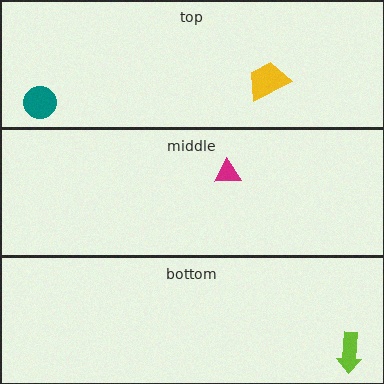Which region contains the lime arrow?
The bottom region.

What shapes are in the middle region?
The magenta triangle.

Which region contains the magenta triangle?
The middle region.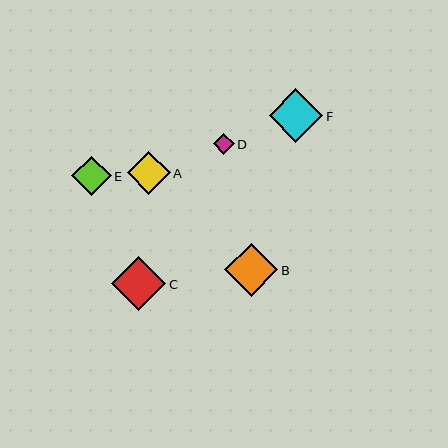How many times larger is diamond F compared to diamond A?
Diamond F is approximately 1.2 times the size of diamond A.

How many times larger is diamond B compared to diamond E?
Diamond B is approximately 1.4 times the size of diamond E.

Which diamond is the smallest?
Diamond D is the smallest with a size of approximately 21 pixels.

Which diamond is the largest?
Diamond C is the largest with a size of approximately 54 pixels.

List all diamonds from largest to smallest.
From largest to smallest: C, F, B, A, E, D.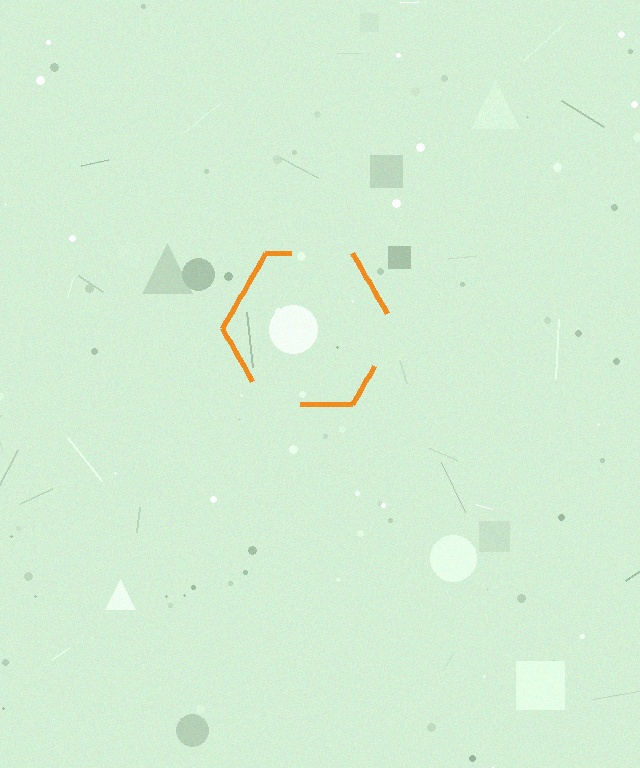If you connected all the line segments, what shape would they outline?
They would outline a hexagon.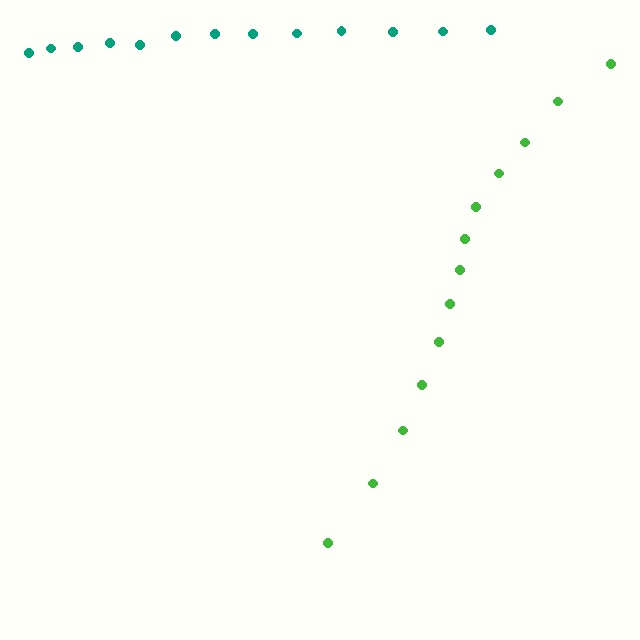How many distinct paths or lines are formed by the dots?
There are 2 distinct paths.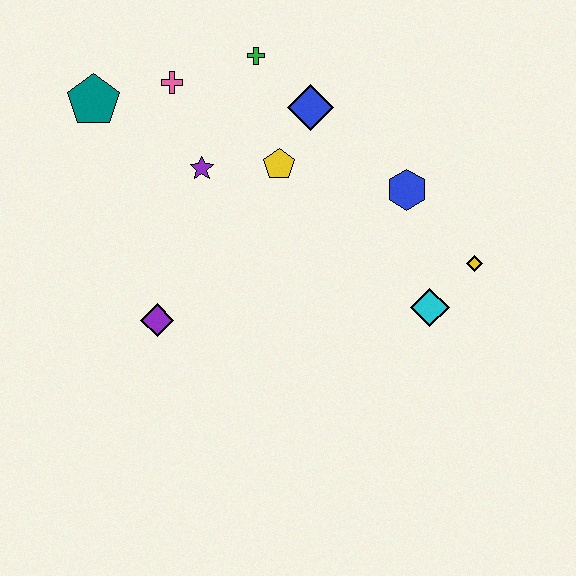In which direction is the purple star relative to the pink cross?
The purple star is below the pink cross.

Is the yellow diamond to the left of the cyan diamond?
No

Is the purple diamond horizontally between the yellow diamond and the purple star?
No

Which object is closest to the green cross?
The blue diamond is closest to the green cross.